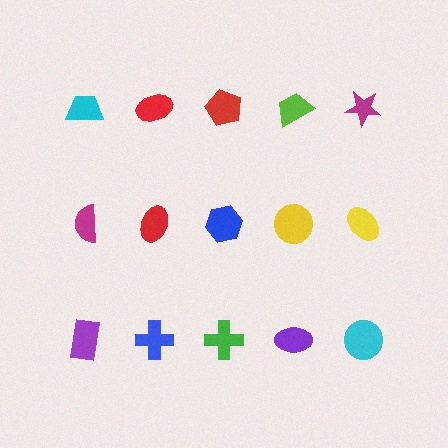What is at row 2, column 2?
A red ellipse.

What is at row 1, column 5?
A magenta star.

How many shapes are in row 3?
5 shapes.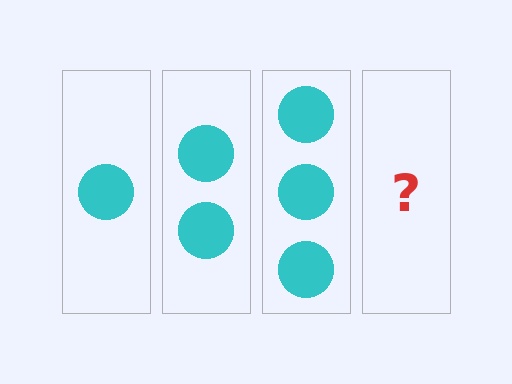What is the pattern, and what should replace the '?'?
The pattern is that each step adds one more circle. The '?' should be 4 circles.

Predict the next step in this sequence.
The next step is 4 circles.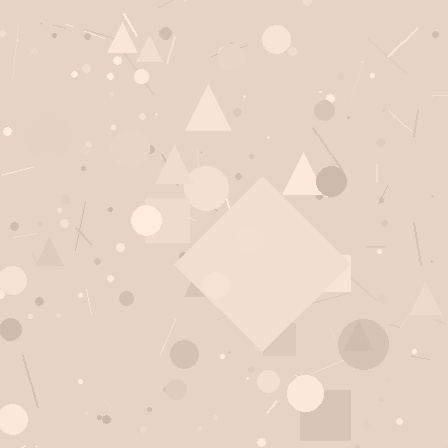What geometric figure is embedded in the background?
A diamond is embedded in the background.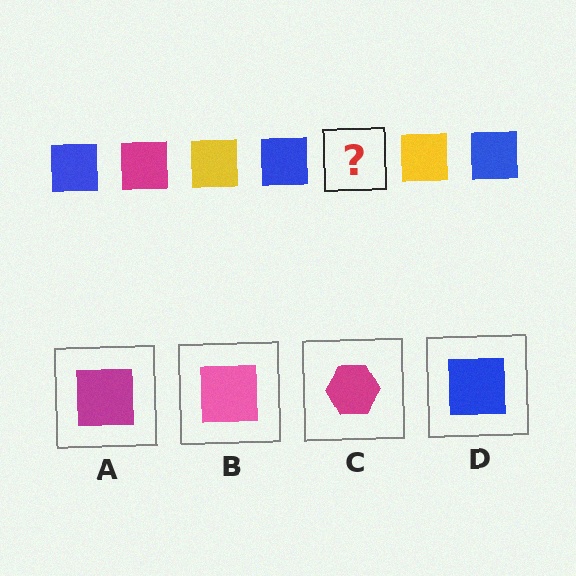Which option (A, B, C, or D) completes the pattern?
A.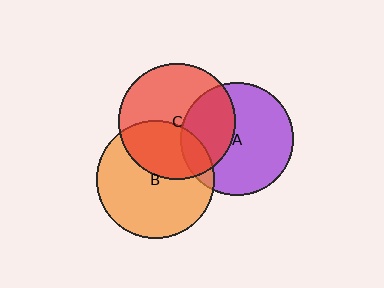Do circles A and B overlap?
Yes.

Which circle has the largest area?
Circle B (orange).